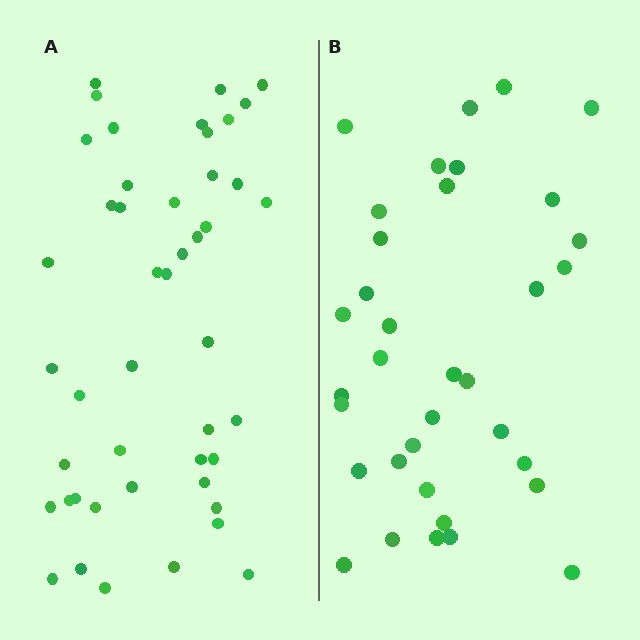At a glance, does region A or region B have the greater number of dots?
Region A (the left region) has more dots.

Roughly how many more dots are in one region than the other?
Region A has roughly 12 or so more dots than region B.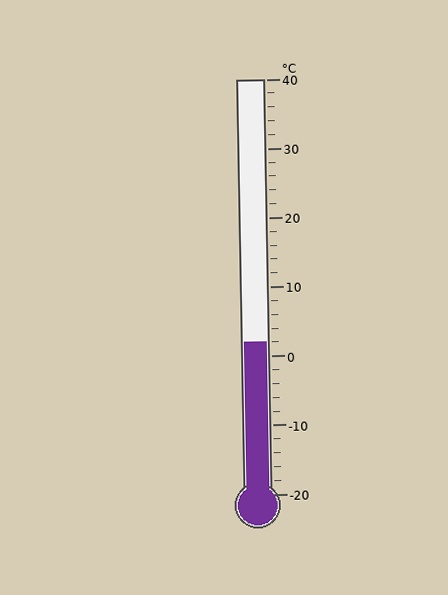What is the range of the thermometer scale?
The thermometer scale ranges from -20°C to 40°C.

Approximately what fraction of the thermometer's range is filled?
The thermometer is filled to approximately 35% of its range.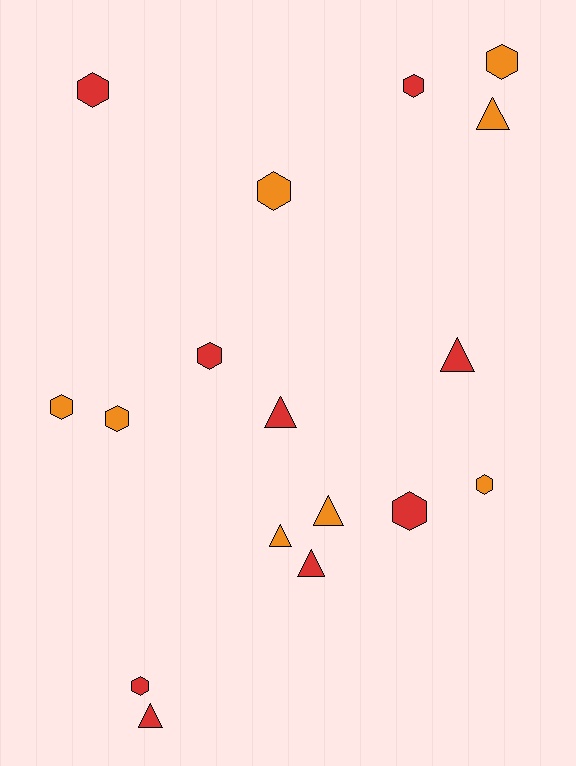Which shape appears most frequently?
Hexagon, with 10 objects.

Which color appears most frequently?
Red, with 9 objects.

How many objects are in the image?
There are 17 objects.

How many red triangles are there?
There are 4 red triangles.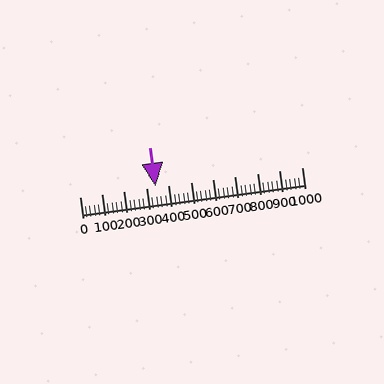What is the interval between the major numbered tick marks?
The major tick marks are spaced 100 units apart.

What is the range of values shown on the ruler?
The ruler shows values from 0 to 1000.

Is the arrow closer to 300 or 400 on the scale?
The arrow is closer to 300.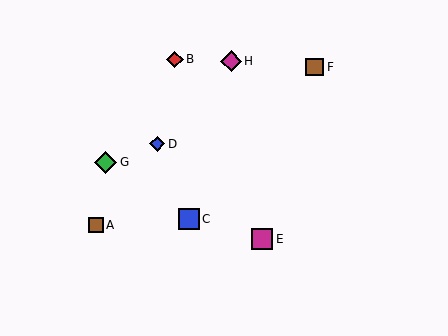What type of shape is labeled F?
Shape F is a brown square.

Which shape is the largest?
The green diamond (labeled G) is the largest.